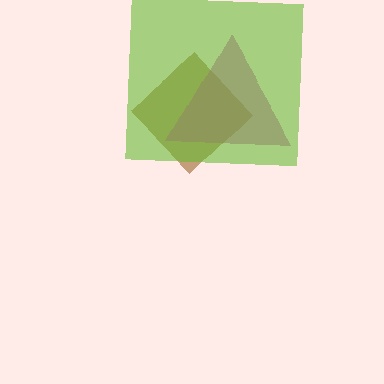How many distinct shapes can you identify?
There are 3 distinct shapes: a brown diamond, a magenta triangle, a lime square.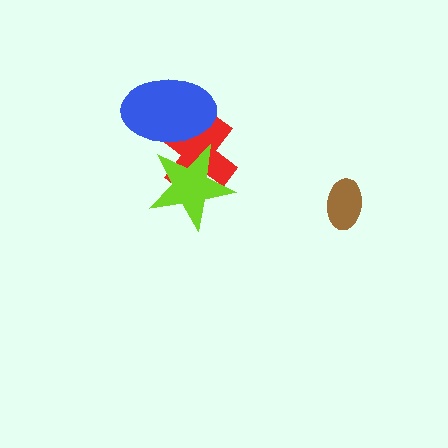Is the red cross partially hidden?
Yes, it is partially covered by another shape.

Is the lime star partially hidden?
No, no other shape covers it.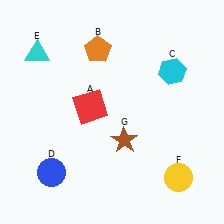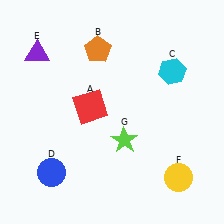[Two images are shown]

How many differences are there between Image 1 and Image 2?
There are 2 differences between the two images.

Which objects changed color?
E changed from cyan to purple. G changed from brown to lime.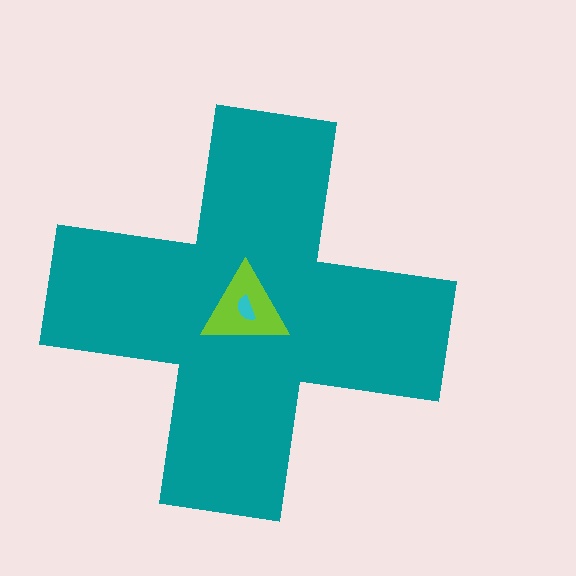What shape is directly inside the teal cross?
The lime triangle.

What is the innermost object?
The cyan semicircle.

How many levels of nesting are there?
3.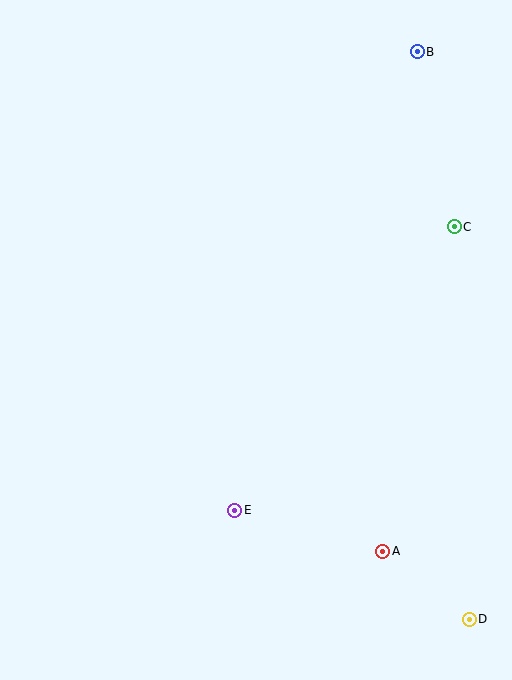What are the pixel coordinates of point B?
Point B is at (417, 52).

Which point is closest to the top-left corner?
Point B is closest to the top-left corner.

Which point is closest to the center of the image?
Point E at (235, 511) is closest to the center.